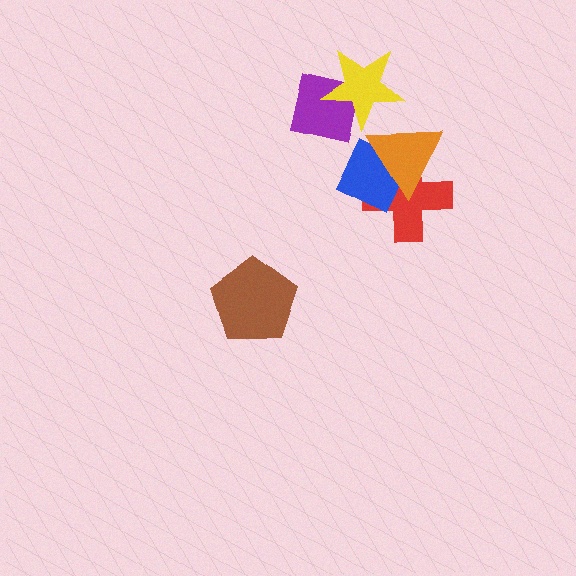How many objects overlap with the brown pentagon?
0 objects overlap with the brown pentagon.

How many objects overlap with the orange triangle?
3 objects overlap with the orange triangle.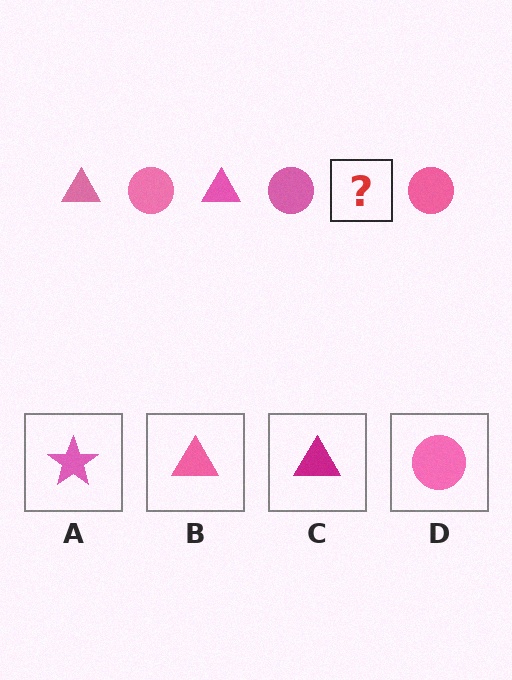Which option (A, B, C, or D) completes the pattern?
B.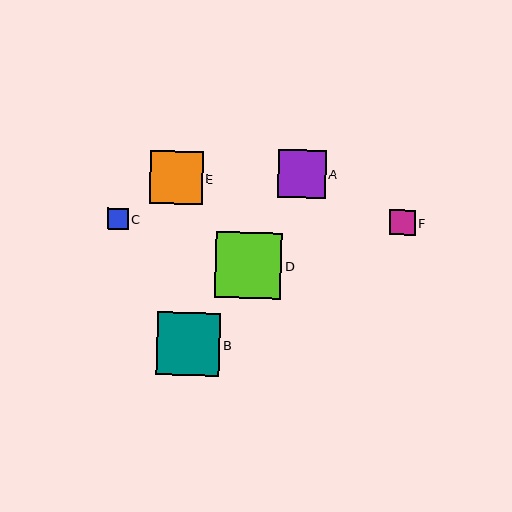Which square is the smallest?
Square C is the smallest with a size of approximately 21 pixels.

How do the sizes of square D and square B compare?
Square D and square B are approximately the same size.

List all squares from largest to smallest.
From largest to smallest: D, B, E, A, F, C.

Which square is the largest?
Square D is the largest with a size of approximately 67 pixels.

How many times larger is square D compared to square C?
Square D is approximately 3.2 times the size of square C.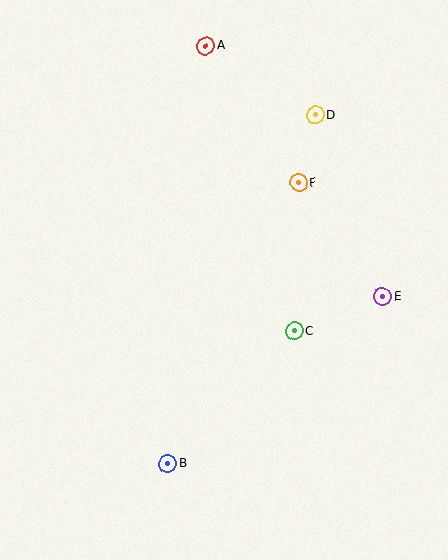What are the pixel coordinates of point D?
Point D is at (315, 115).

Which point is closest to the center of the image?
Point C at (294, 331) is closest to the center.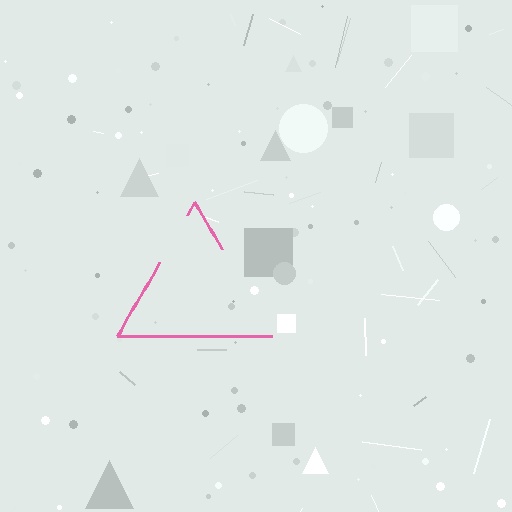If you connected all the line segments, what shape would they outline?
They would outline a triangle.